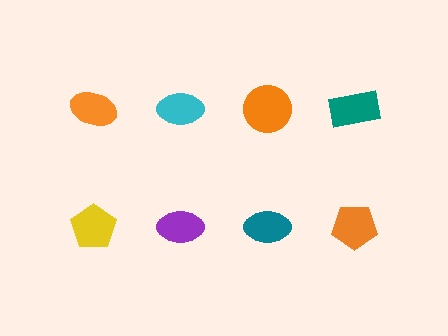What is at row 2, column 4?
An orange pentagon.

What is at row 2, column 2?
A purple ellipse.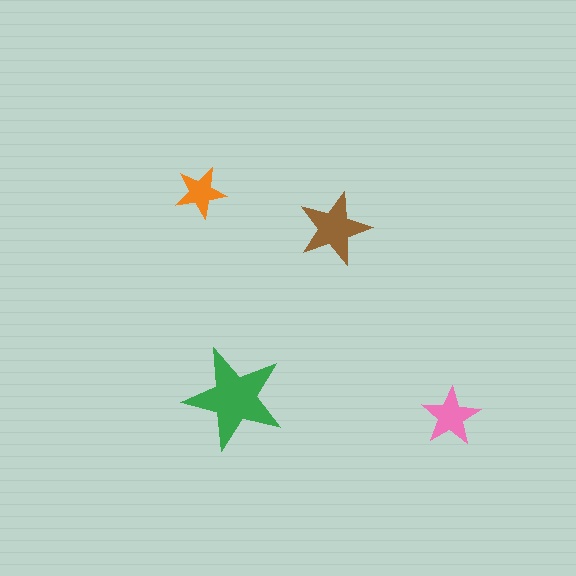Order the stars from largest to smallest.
the green one, the brown one, the pink one, the orange one.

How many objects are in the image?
There are 4 objects in the image.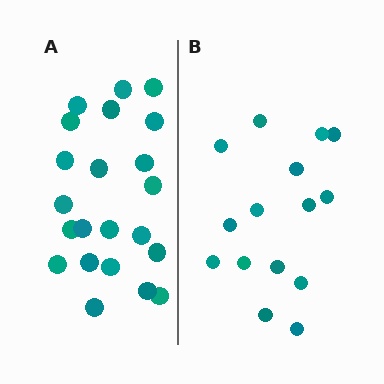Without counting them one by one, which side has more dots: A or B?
Region A (the left region) has more dots.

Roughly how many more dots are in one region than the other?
Region A has roughly 8 or so more dots than region B.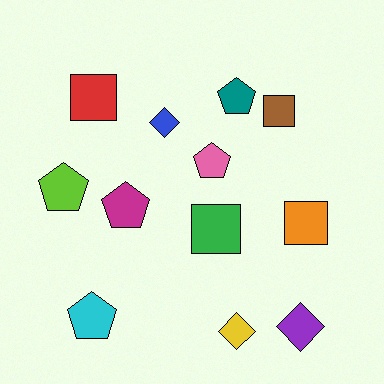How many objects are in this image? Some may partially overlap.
There are 12 objects.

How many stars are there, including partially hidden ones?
There are no stars.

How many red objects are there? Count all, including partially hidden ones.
There is 1 red object.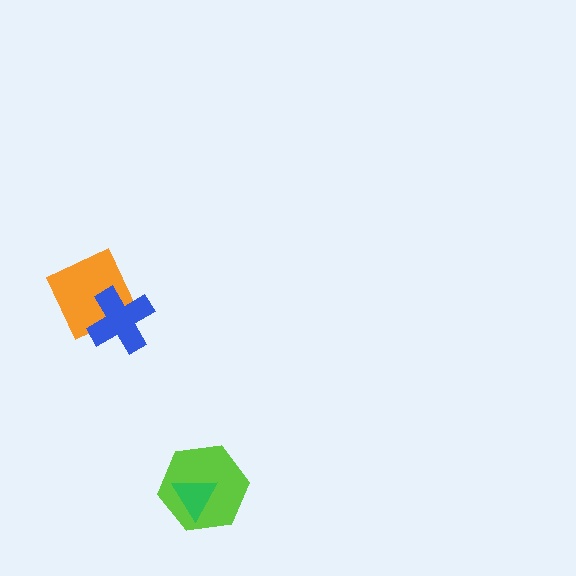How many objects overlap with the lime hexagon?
1 object overlaps with the lime hexagon.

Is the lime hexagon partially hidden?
Yes, it is partially covered by another shape.